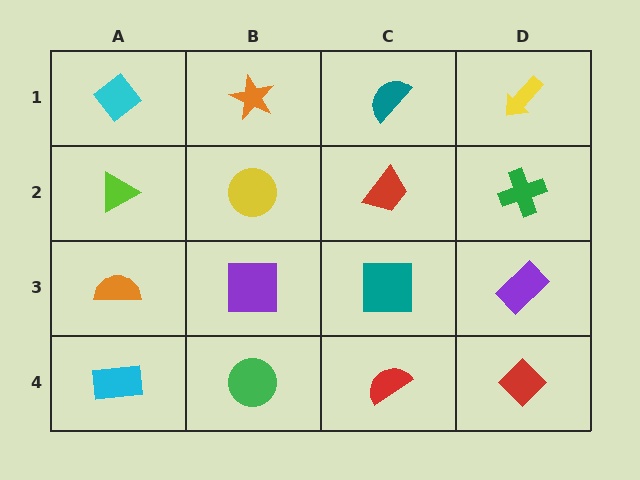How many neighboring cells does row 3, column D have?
3.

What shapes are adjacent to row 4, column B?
A purple square (row 3, column B), a cyan rectangle (row 4, column A), a red semicircle (row 4, column C).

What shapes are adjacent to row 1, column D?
A green cross (row 2, column D), a teal semicircle (row 1, column C).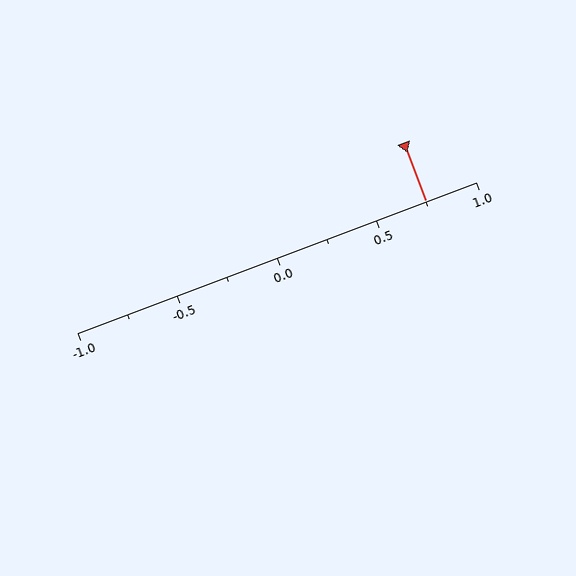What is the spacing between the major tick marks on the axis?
The major ticks are spaced 0.5 apart.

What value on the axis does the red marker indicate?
The marker indicates approximately 0.75.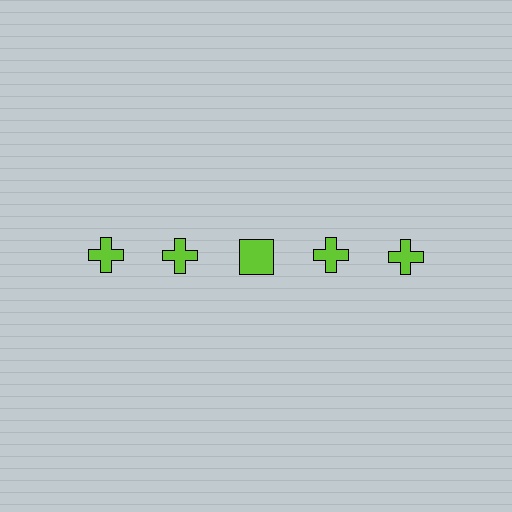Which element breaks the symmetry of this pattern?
The lime square in the top row, center column breaks the symmetry. All other shapes are lime crosses.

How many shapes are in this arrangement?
There are 5 shapes arranged in a grid pattern.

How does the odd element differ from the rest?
It has a different shape: square instead of cross.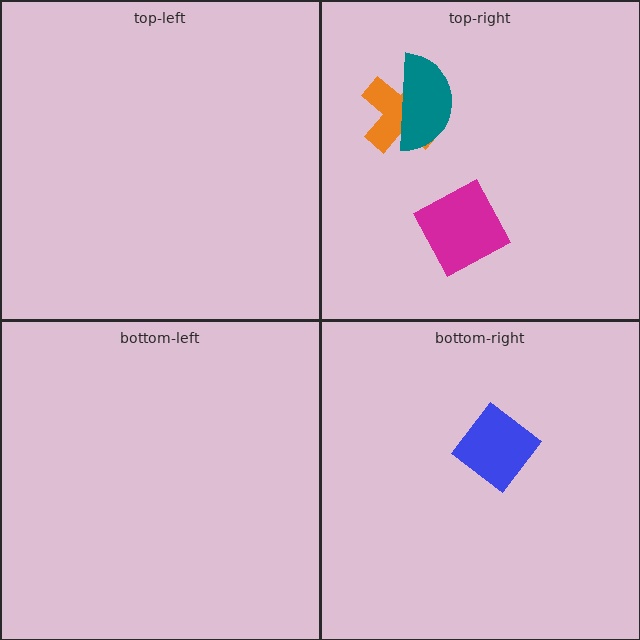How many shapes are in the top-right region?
3.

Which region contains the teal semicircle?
The top-right region.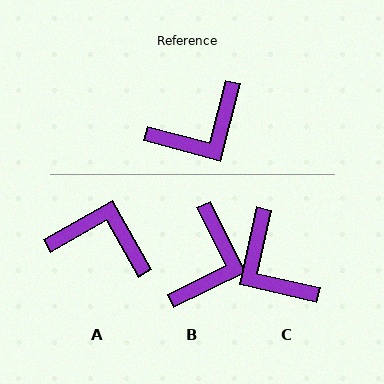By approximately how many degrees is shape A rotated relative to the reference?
Approximately 134 degrees counter-clockwise.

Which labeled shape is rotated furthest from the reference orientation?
A, about 134 degrees away.